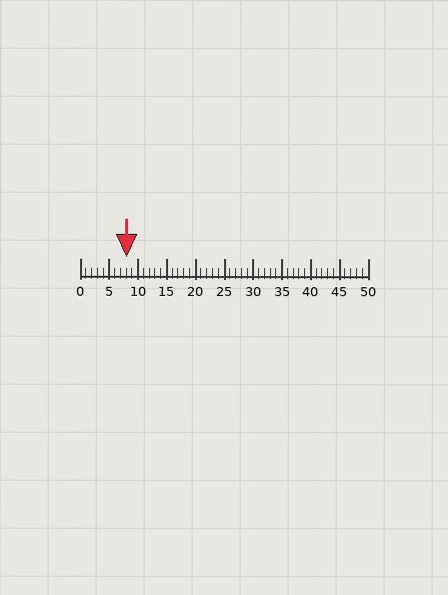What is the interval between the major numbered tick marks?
The major tick marks are spaced 5 units apart.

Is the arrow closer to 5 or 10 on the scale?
The arrow is closer to 10.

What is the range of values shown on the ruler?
The ruler shows values from 0 to 50.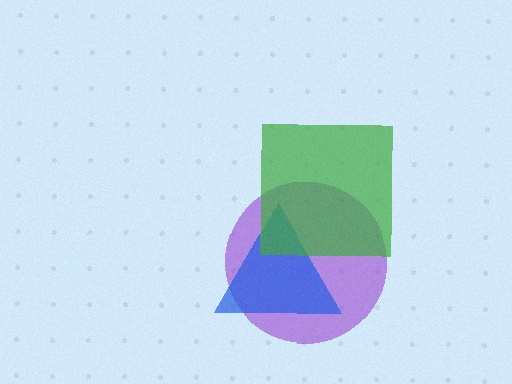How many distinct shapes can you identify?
There are 3 distinct shapes: a purple circle, a blue triangle, a green square.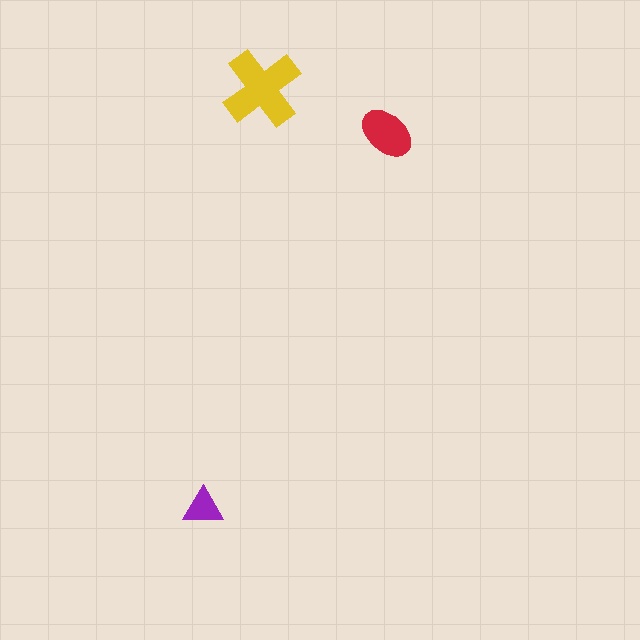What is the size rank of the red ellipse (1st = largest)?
2nd.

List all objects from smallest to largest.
The purple triangle, the red ellipse, the yellow cross.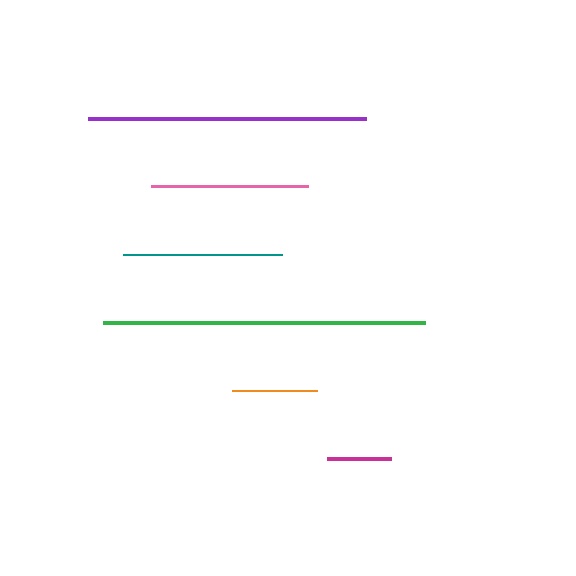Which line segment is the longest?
The green line is the longest at approximately 322 pixels.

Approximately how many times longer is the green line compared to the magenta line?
The green line is approximately 5.0 times the length of the magenta line.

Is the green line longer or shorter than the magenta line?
The green line is longer than the magenta line.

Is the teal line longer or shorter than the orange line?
The teal line is longer than the orange line.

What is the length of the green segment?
The green segment is approximately 322 pixels long.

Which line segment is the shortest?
The magenta line is the shortest at approximately 64 pixels.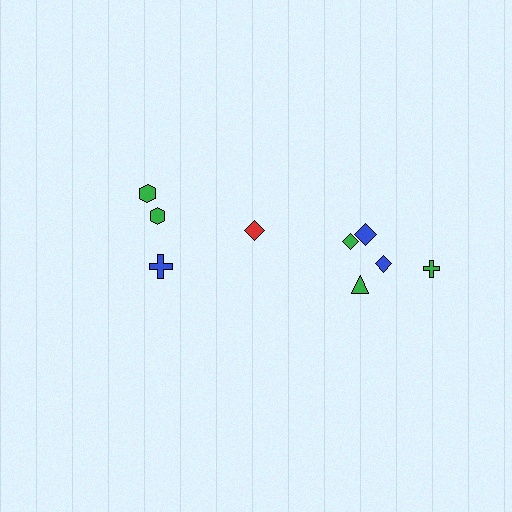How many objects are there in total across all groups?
There are 9 objects.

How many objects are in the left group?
There are 3 objects.